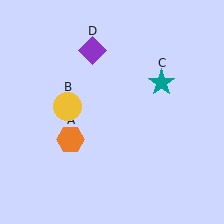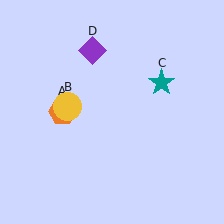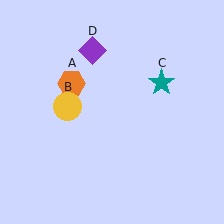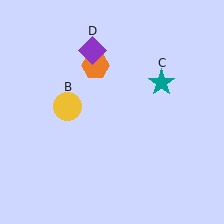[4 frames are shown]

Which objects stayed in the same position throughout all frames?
Yellow circle (object B) and teal star (object C) and purple diamond (object D) remained stationary.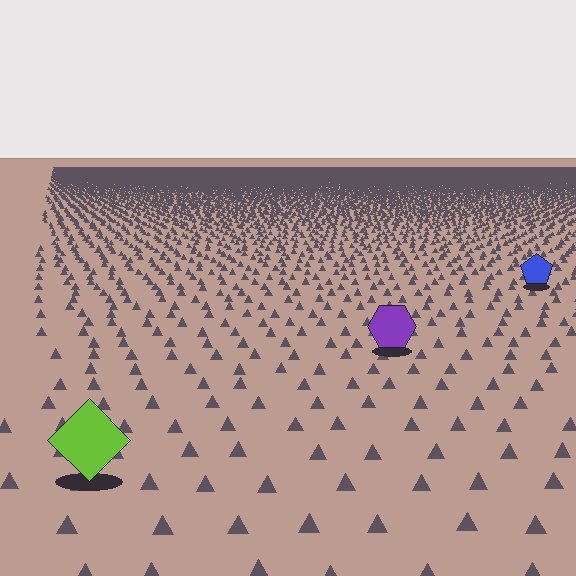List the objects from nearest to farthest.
From nearest to farthest: the lime diamond, the purple hexagon, the blue pentagon.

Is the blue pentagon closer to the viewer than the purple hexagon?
No. The purple hexagon is closer — you can tell from the texture gradient: the ground texture is coarser near it.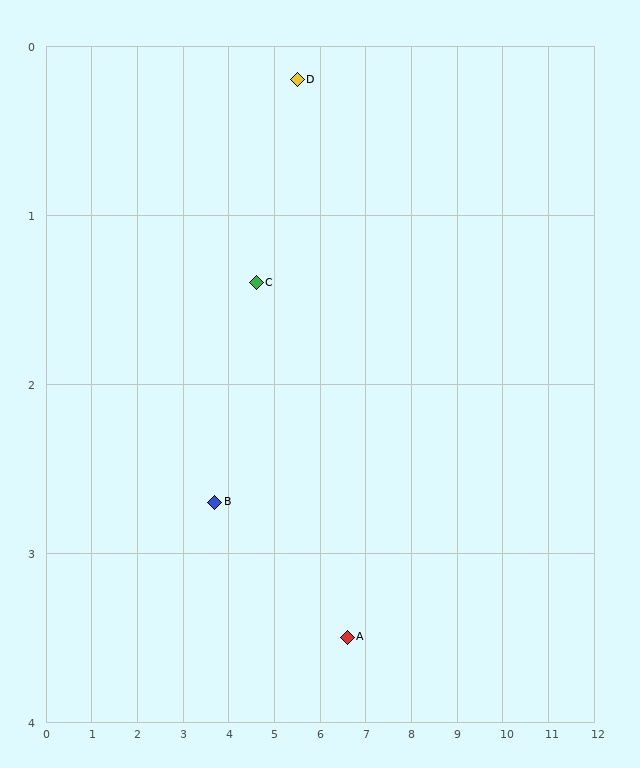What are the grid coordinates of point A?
Point A is at approximately (6.6, 3.5).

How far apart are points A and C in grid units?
Points A and C are about 2.9 grid units apart.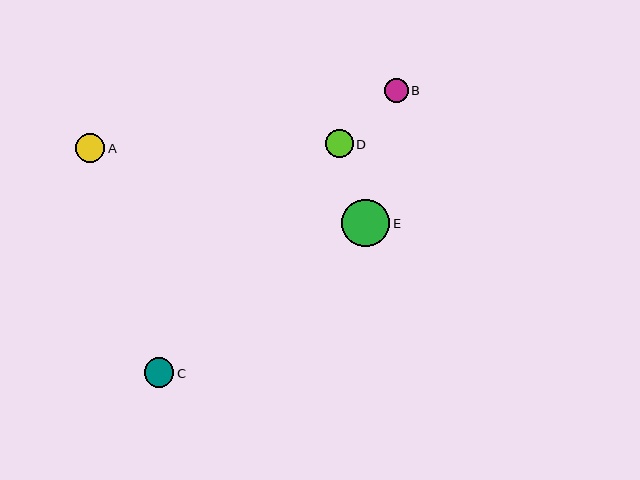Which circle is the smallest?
Circle B is the smallest with a size of approximately 24 pixels.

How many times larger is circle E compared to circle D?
Circle E is approximately 1.7 times the size of circle D.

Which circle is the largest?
Circle E is the largest with a size of approximately 48 pixels.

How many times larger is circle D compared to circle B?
Circle D is approximately 1.2 times the size of circle B.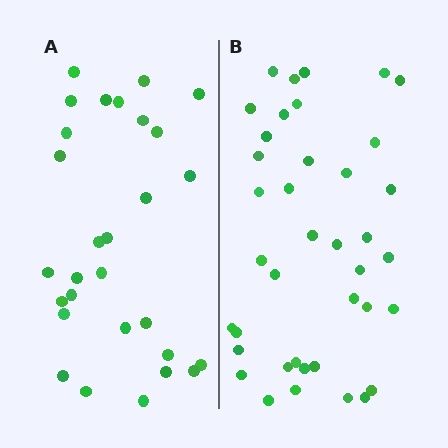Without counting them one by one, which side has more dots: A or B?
Region B (the right region) has more dots.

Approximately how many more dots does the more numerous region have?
Region B has roughly 10 or so more dots than region A.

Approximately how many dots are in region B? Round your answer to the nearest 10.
About 40 dots. (The exact count is 39, which rounds to 40.)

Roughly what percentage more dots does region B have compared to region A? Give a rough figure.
About 35% more.